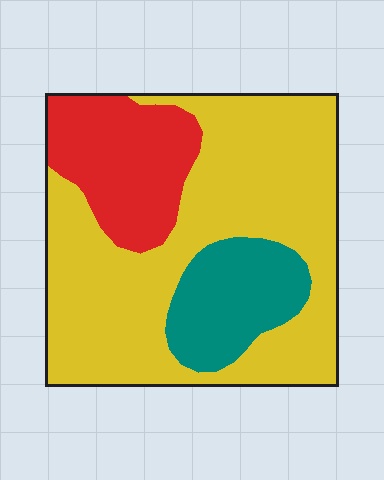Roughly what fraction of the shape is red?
Red takes up about one fifth (1/5) of the shape.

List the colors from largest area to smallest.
From largest to smallest: yellow, red, teal.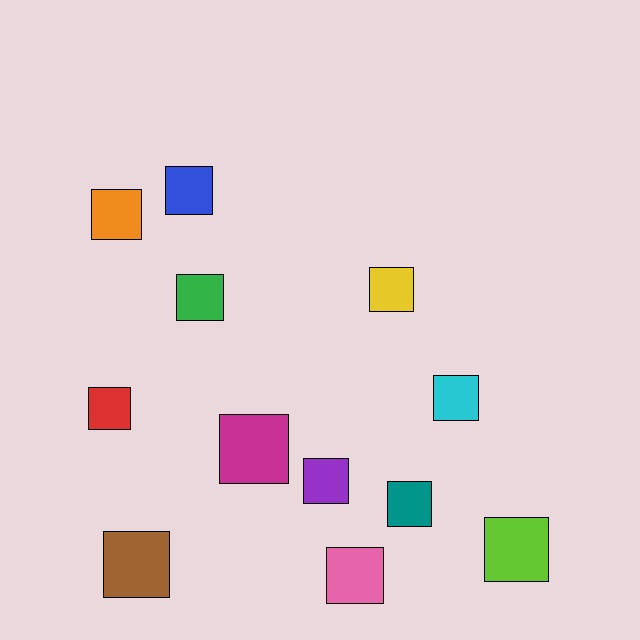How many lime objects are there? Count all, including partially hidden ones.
There is 1 lime object.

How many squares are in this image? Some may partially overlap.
There are 12 squares.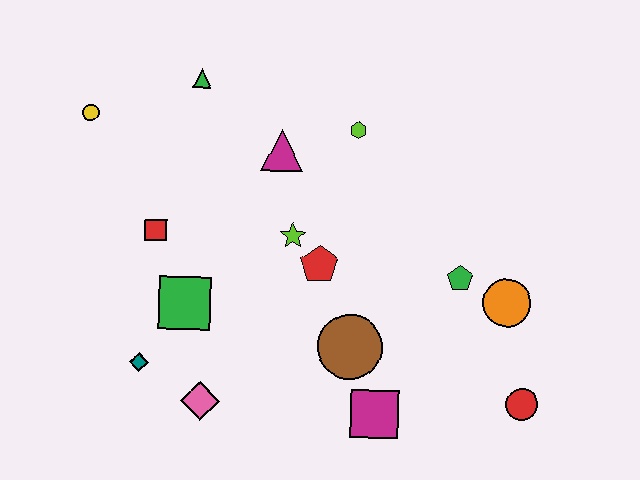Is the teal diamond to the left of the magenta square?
Yes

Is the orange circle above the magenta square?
Yes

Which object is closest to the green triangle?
The magenta triangle is closest to the green triangle.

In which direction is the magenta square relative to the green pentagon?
The magenta square is below the green pentagon.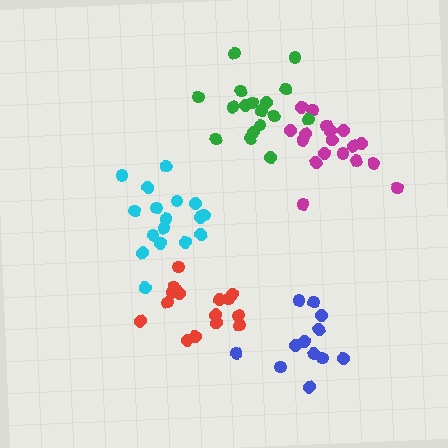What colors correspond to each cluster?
The clusters are colored: magenta, green, red, cyan, blue.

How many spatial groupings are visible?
There are 5 spatial groupings.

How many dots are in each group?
Group 1: 18 dots, Group 2: 17 dots, Group 3: 15 dots, Group 4: 17 dots, Group 5: 12 dots (79 total).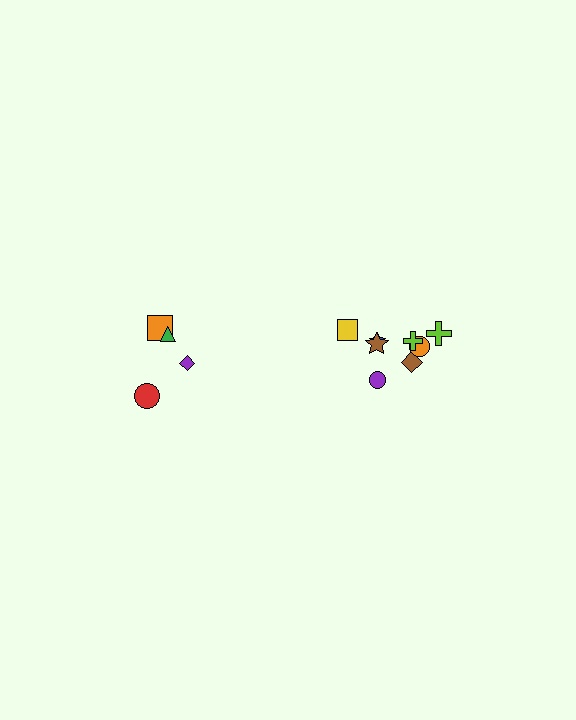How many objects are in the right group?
There are 8 objects.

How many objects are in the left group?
There are 4 objects.